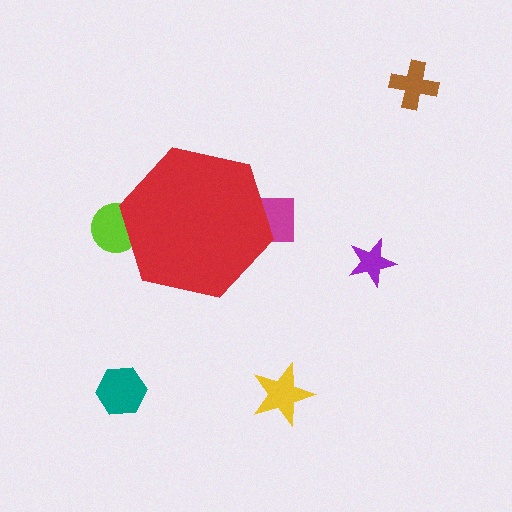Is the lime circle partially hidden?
Yes, the lime circle is partially hidden behind the red hexagon.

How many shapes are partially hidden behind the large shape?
2 shapes are partially hidden.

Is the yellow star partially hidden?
No, the yellow star is fully visible.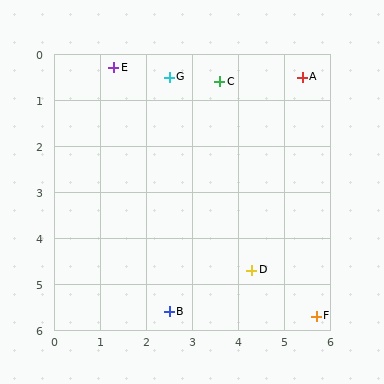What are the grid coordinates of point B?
Point B is at approximately (2.5, 5.6).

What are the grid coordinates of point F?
Point F is at approximately (5.7, 5.7).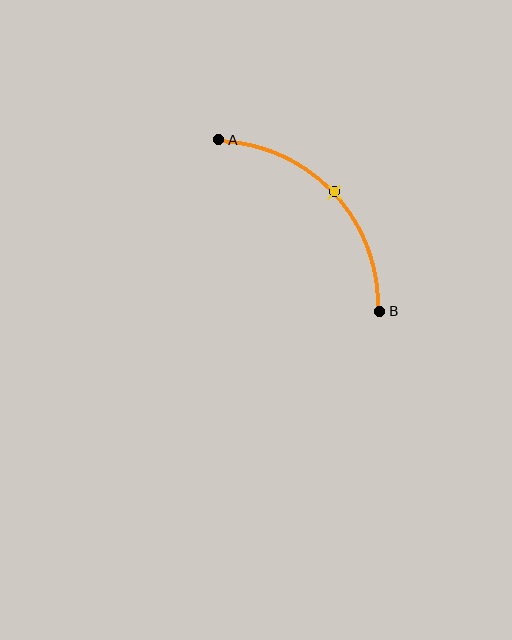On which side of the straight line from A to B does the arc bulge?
The arc bulges above and to the right of the straight line connecting A and B.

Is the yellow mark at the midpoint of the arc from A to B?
Yes. The yellow mark lies on the arc at equal arc-length from both A and B — it is the arc midpoint.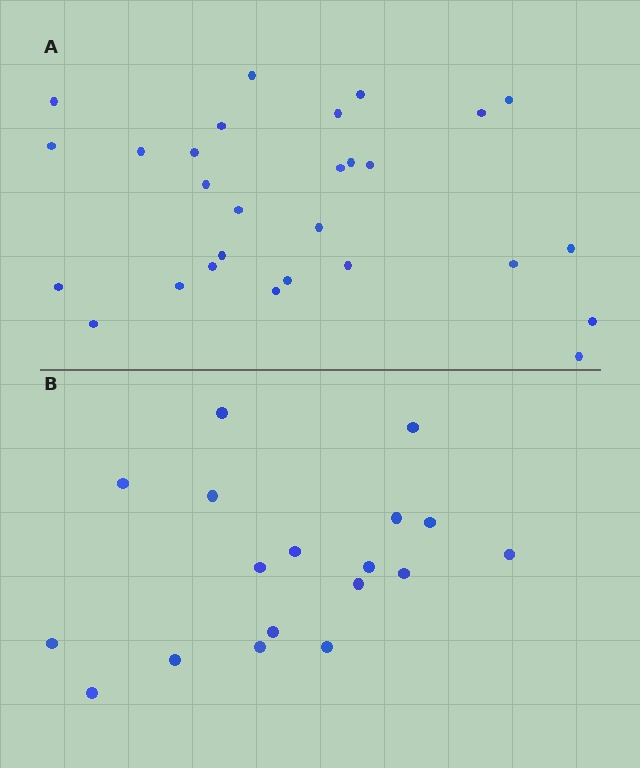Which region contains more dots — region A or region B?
Region A (the top region) has more dots.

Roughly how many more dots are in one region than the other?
Region A has roughly 10 or so more dots than region B.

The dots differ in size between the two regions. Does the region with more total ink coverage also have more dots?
No. Region B has more total ink coverage because its dots are larger, but region A actually contains more individual dots. Total area can be misleading — the number of items is what matters here.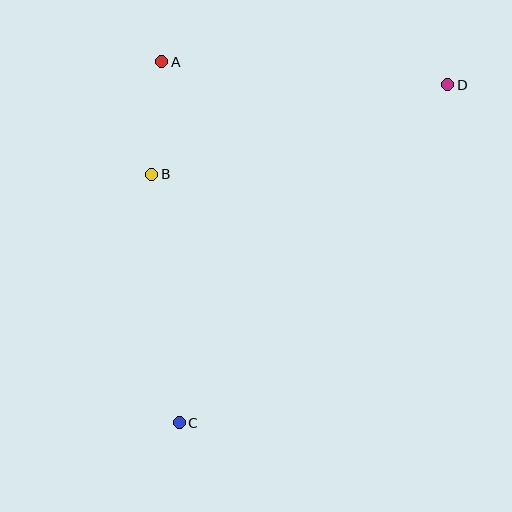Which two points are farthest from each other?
Points C and D are farthest from each other.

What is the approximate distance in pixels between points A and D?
The distance between A and D is approximately 287 pixels.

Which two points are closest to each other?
Points A and B are closest to each other.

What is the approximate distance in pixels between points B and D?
The distance between B and D is approximately 309 pixels.